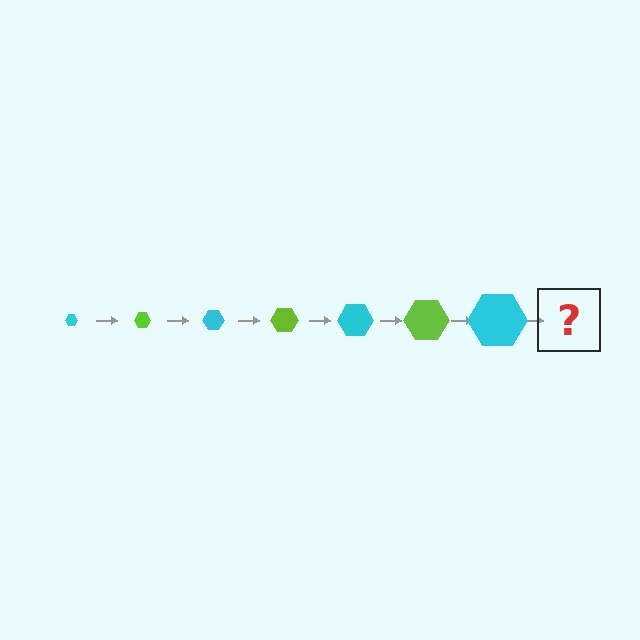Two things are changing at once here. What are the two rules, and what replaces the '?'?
The two rules are that the hexagon grows larger each step and the color cycles through cyan and lime. The '?' should be a lime hexagon, larger than the previous one.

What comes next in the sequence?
The next element should be a lime hexagon, larger than the previous one.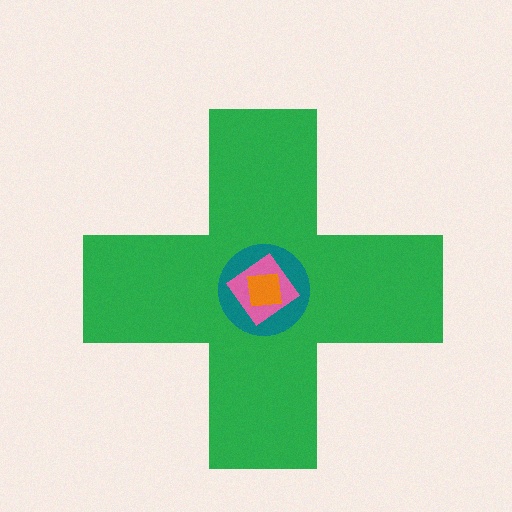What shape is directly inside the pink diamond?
The orange square.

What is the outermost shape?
The green cross.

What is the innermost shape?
The orange square.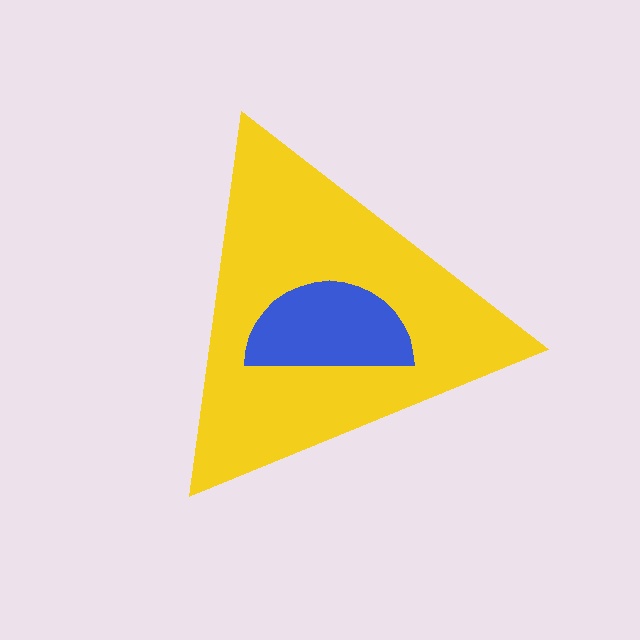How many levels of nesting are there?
2.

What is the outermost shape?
The yellow triangle.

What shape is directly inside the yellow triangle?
The blue semicircle.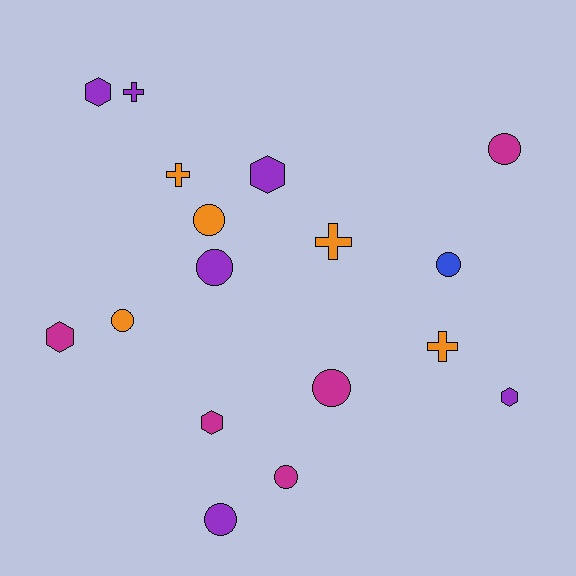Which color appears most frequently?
Purple, with 6 objects.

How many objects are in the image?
There are 17 objects.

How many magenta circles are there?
There are 3 magenta circles.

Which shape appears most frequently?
Circle, with 8 objects.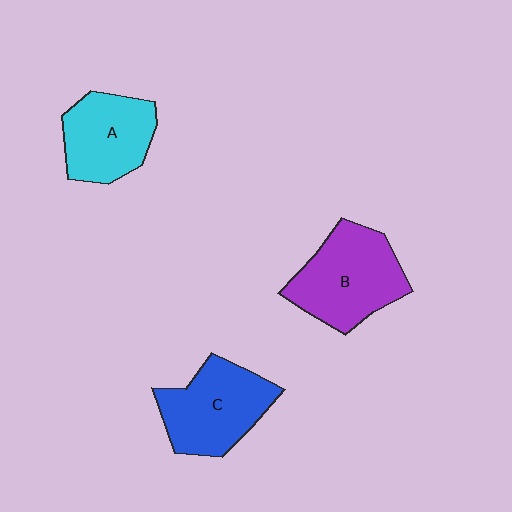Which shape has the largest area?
Shape B (purple).